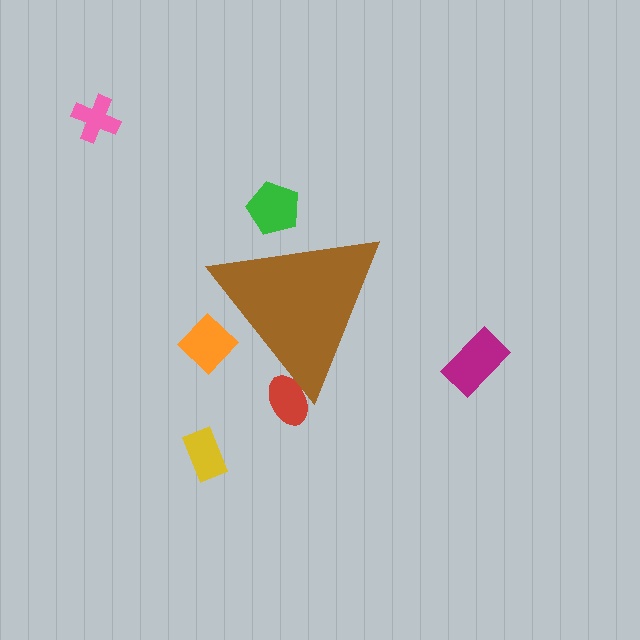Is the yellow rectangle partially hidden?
No, the yellow rectangle is fully visible.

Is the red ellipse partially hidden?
Yes, the red ellipse is partially hidden behind the brown triangle.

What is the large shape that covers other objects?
A brown triangle.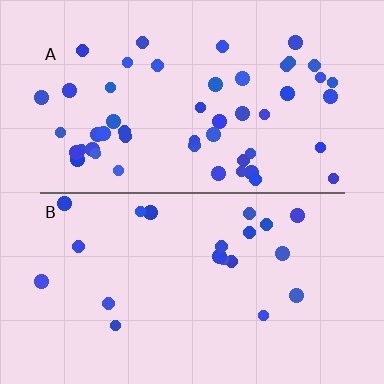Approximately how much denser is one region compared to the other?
Approximately 2.5× — region A over region B.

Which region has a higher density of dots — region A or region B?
A (the top).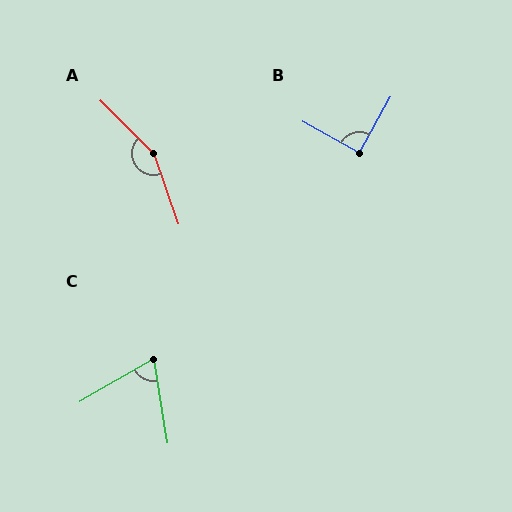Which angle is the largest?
A, at approximately 154 degrees.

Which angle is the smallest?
C, at approximately 69 degrees.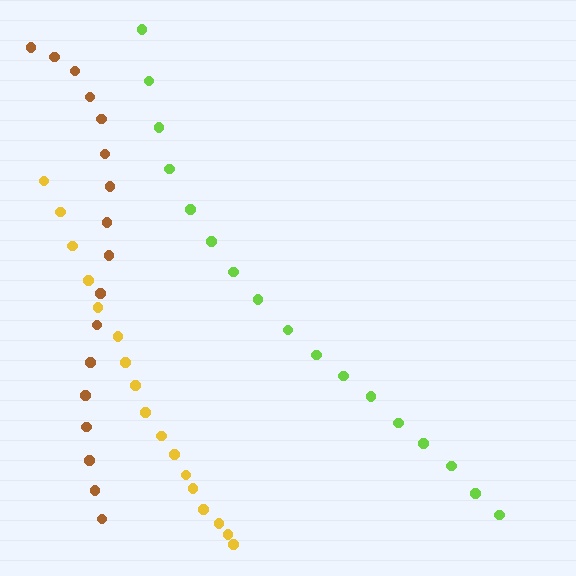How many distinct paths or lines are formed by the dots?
There are 3 distinct paths.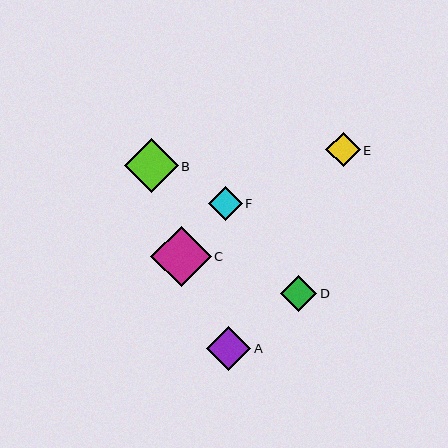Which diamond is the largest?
Diamond C is the largest with a size of approximately 60 pixels.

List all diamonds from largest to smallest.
From largest to smallest: C, B, A, D, E, F.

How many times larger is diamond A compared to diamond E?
Diamond A is approximately 1.3 times the size of diamond E.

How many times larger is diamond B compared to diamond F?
Diamond B is approximately 1.6 times the size of diamond F.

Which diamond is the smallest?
Diamond F is the smallest with a size of approximately 34 pixels.